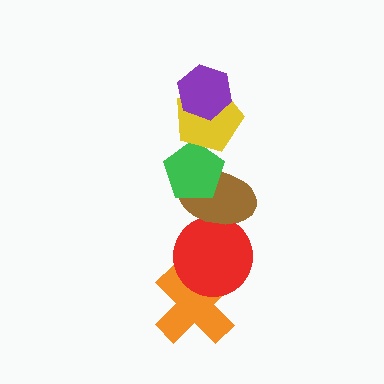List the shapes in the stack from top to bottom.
From top to bottom: the purple hexagon, the yellow pentagon, the green pentagon, the brown ellipse, the red circle, the orange cross.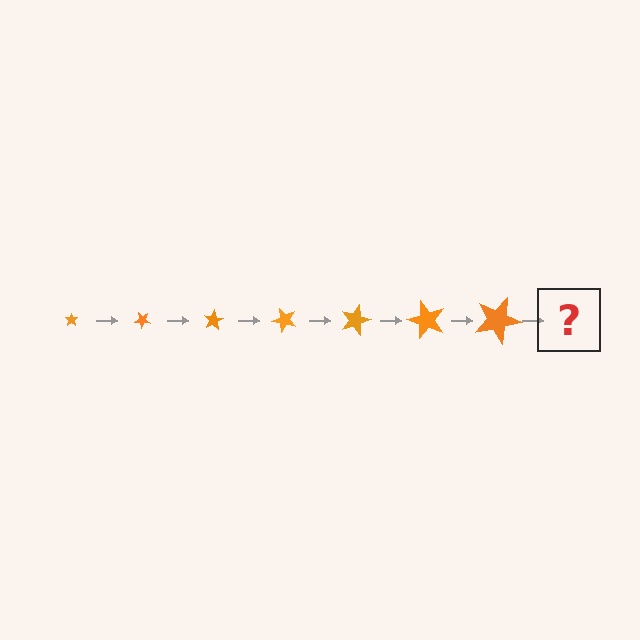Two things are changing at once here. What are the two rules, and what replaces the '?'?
The two rules are that the star grows larger each step and it rotates 40 degrees each step. The '?' should be a star, larger than the previous one and rotated 280 degrees from the start.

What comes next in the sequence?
The next element should be a star, larger than the previous one and rotated 280 degrees from the start.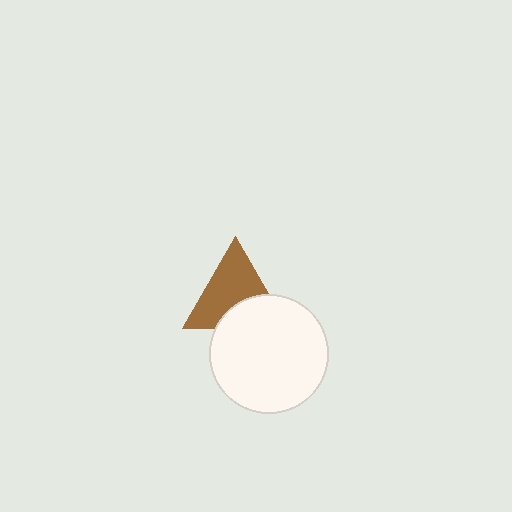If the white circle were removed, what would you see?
You would see the complete brown triangle.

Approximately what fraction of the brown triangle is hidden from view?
Roughly 35% of the brown triangle is hidden behind the white circle.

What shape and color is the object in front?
The object in front is a white circle.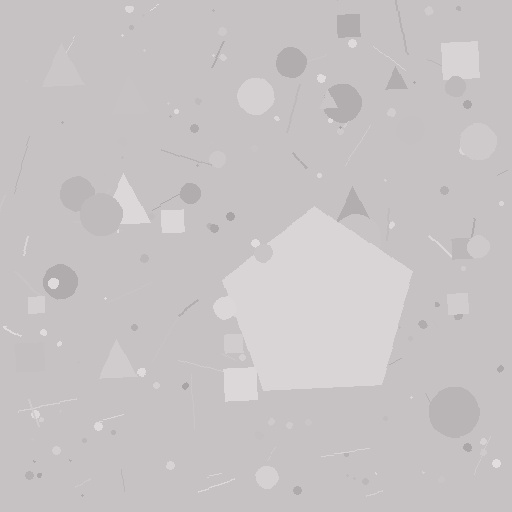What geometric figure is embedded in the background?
A pentagon is embedded in the background.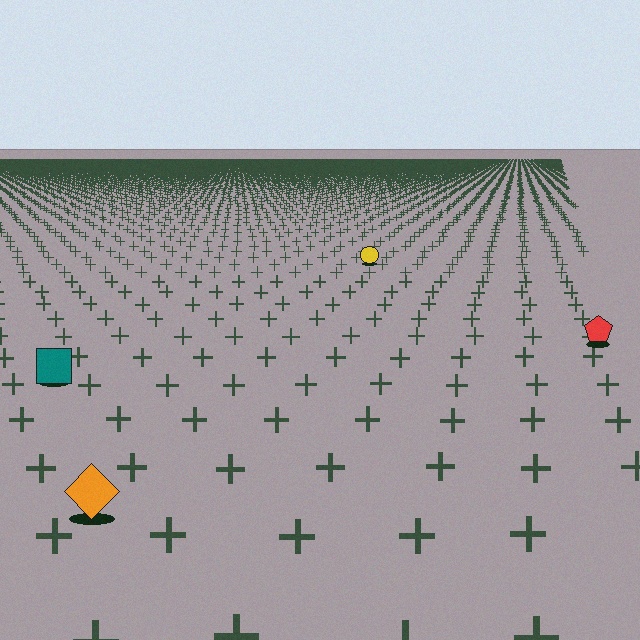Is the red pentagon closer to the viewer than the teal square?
No. The teal square is closer — you can tell from the texture gradient: the ground texture is coarser near it.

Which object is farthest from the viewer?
The yellow circle is farthest from the viewer. It appears smaller and the ground texture around it is denser.